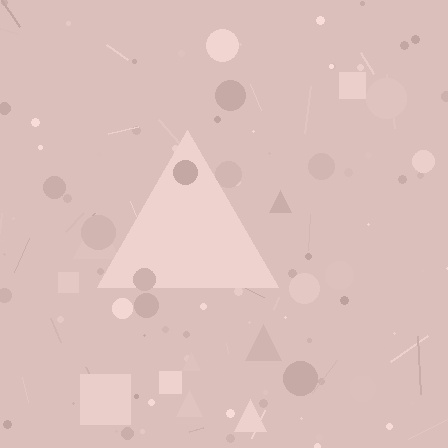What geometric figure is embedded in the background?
A triangle is embedded in the background.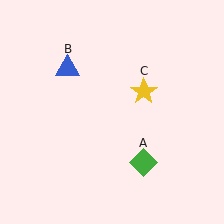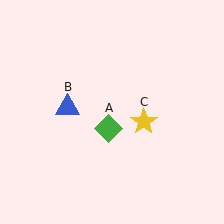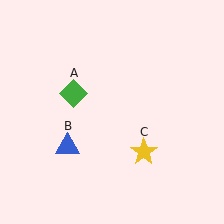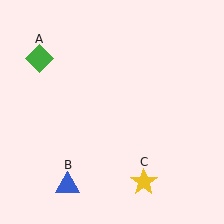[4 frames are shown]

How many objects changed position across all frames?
3 objects changed position: green diamond (object A), blue triangle (object B), yellow star (object C).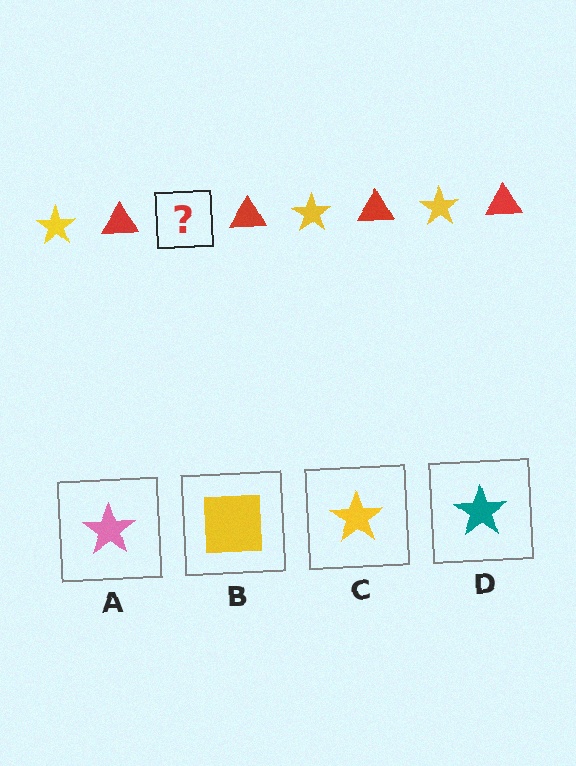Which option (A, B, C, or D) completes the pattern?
C.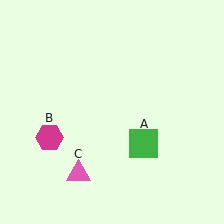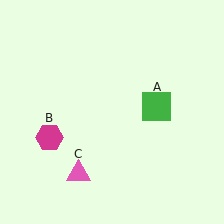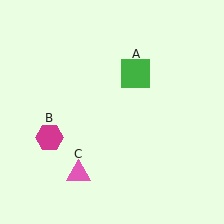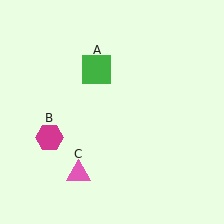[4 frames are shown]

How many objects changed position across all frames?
1 object changed position: green square (object A).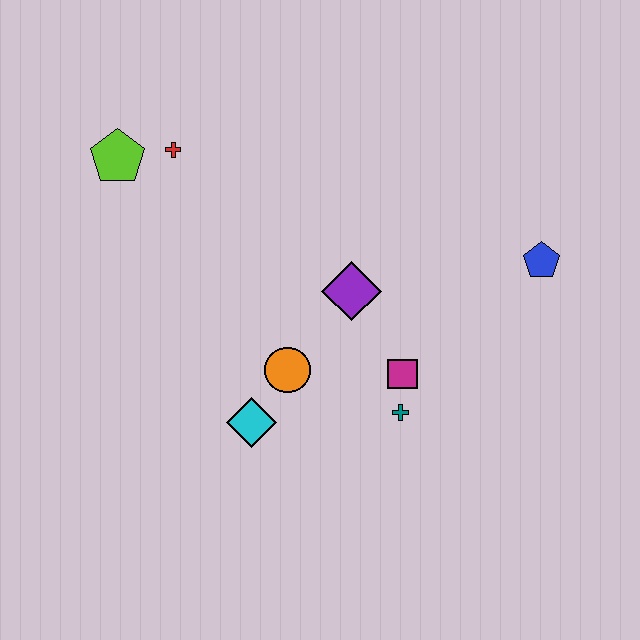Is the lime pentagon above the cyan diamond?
Yes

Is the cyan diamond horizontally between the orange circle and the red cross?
Yes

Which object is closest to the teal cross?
The magenta square is closest to the teal cross.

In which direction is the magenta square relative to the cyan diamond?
The magenta square is to the right of the cyan diamond.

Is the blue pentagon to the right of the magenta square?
Yes